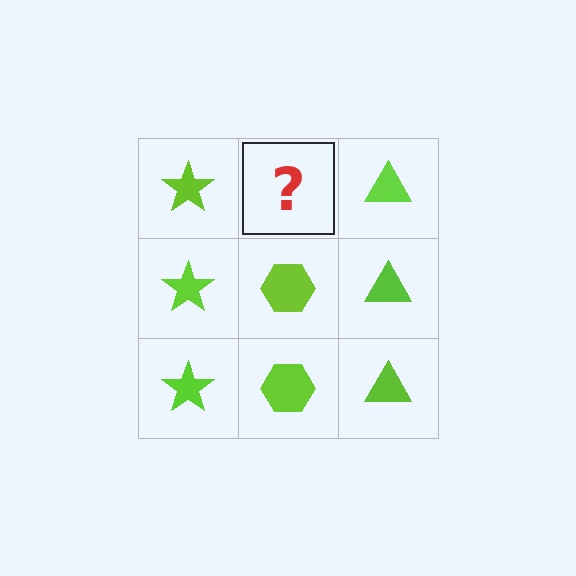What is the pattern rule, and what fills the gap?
The rule is that each column has a consistent shape. The gap should be filled with a lime hexagon.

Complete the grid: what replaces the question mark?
The question mark should be replaced with a lime hexagon.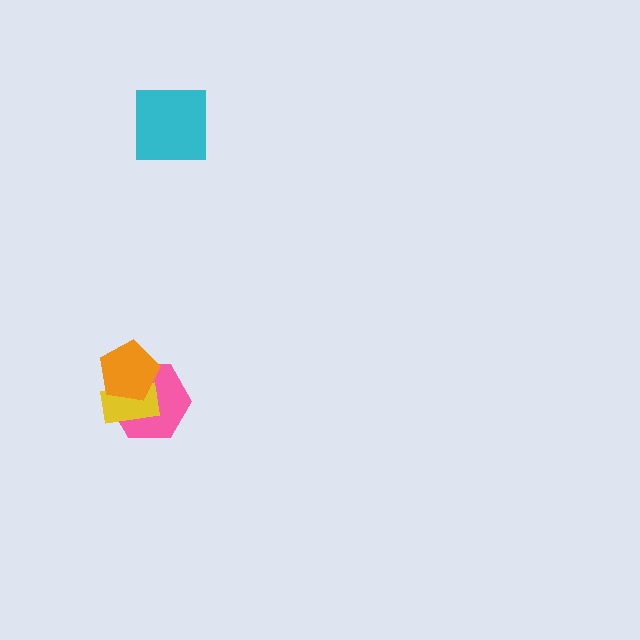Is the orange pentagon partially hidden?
No, no other shape covers it.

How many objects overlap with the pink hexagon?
2 objects overlap with the pink hexagon.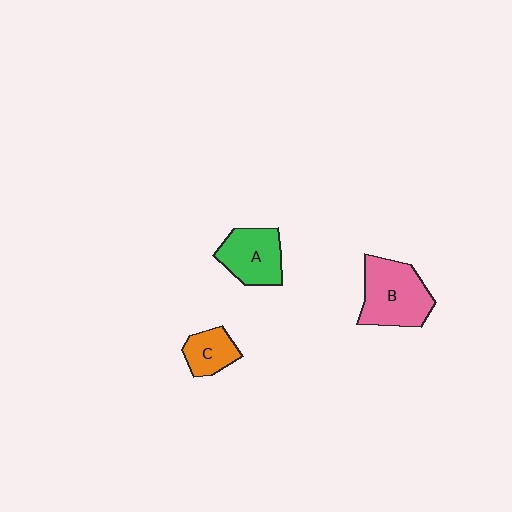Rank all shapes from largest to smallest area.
From largest to smallest: B (pink), A (green), C (orange).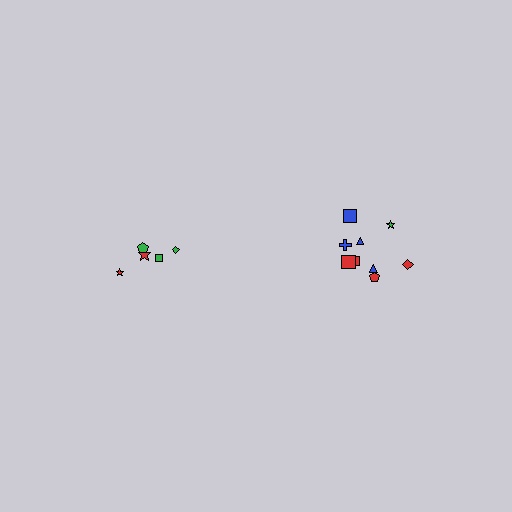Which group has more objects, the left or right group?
The right group.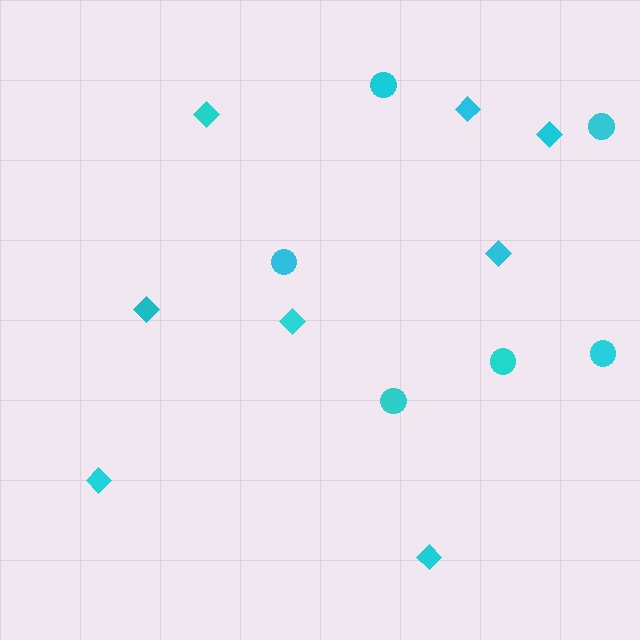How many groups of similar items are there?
There are 2 groups: one group of circles (6) and one group of diamonds (8).